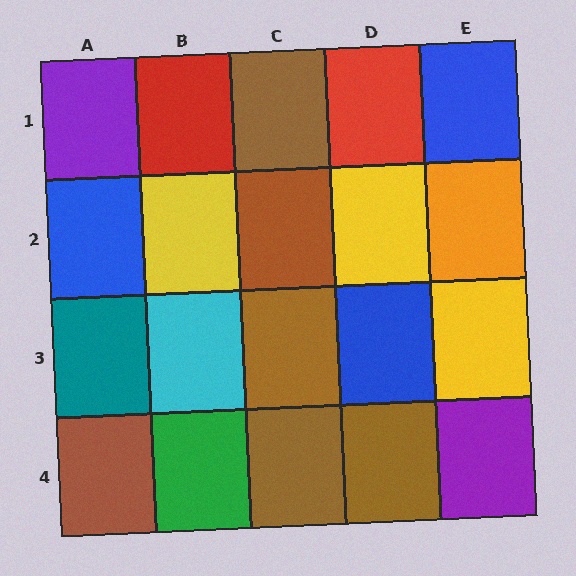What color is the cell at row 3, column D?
Blue.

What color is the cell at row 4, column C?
Brown.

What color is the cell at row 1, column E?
Blue.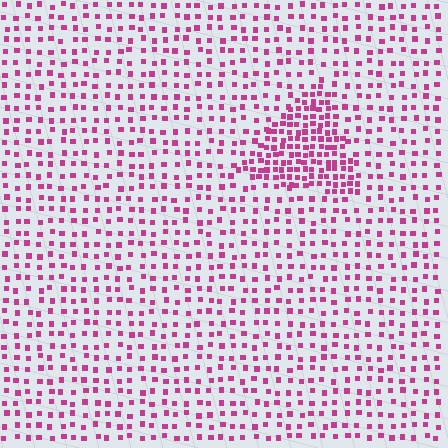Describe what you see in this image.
The image contains small magenta elements arranged at two different densities. A triangle-shaped region is visible where the elements are more densely packed than the surrounding area.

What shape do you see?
I see a triangle.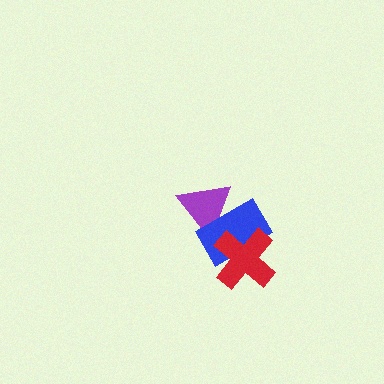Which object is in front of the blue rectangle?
The red cross is in front of the blue rectangle.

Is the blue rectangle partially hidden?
Yes, it is partially covered by another shape.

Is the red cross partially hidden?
No, no other shape covers it.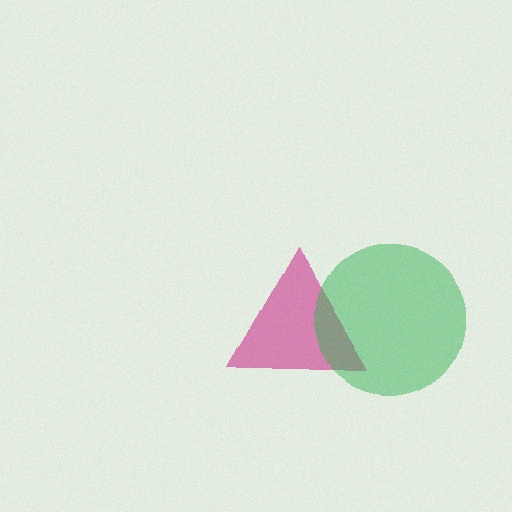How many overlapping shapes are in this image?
There are 2 overlapping shapes in the image.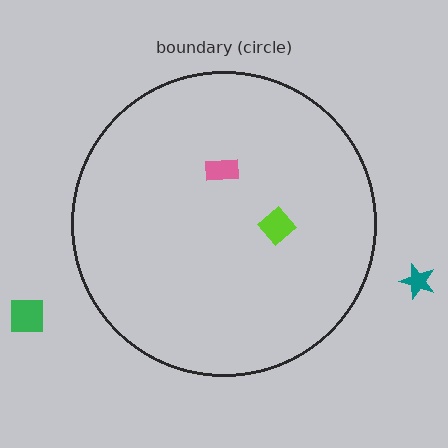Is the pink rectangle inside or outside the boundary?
Inside.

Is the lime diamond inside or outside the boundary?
Inside.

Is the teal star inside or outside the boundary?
Outside.